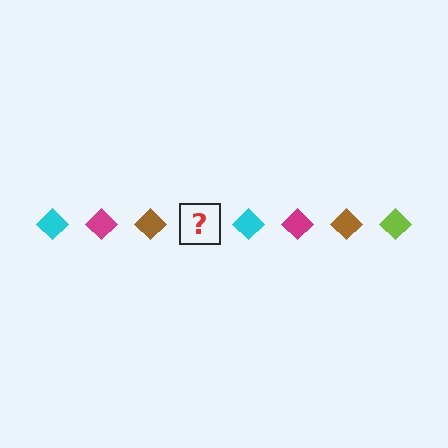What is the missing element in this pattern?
The missing element is a lime diamond.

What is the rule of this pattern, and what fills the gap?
The rule is that the pattern cycles through cyan, magenta, brown, lime diamonds. The gap should be filled with a lime diamond.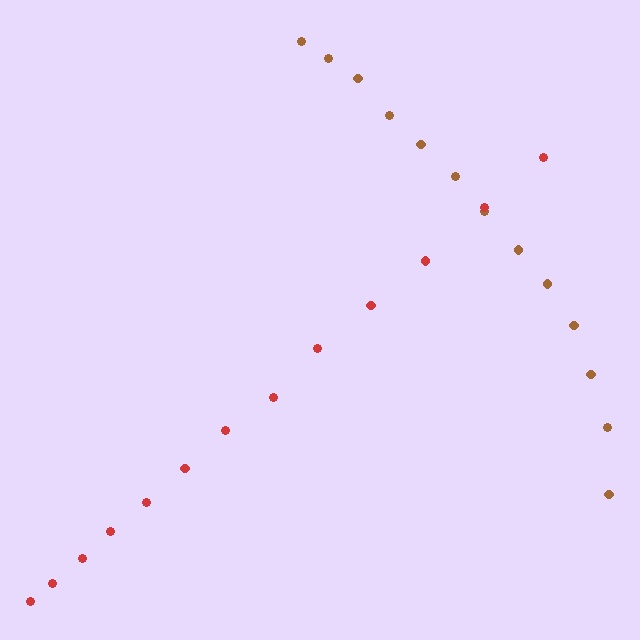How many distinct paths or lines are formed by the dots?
There are 2 distinct paths.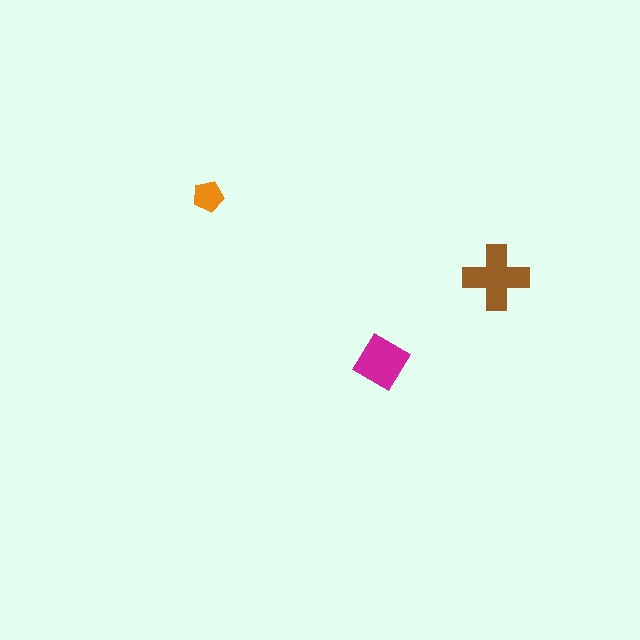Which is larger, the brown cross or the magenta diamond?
The brown cross.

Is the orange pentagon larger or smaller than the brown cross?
Smaller.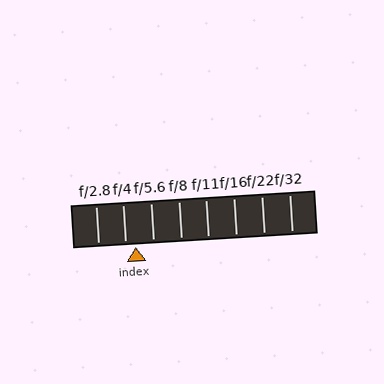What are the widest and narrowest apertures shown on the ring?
The widest aperture shown is f/2.8 and the narrowest is f/32.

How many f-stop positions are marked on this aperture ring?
There are 8 f-stop positions marked.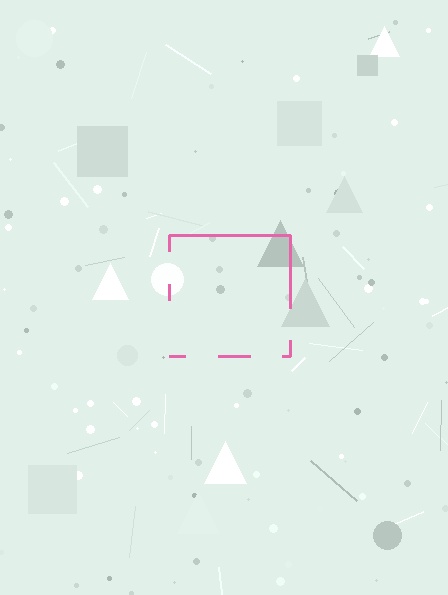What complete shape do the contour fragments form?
The contour fragments form a square.